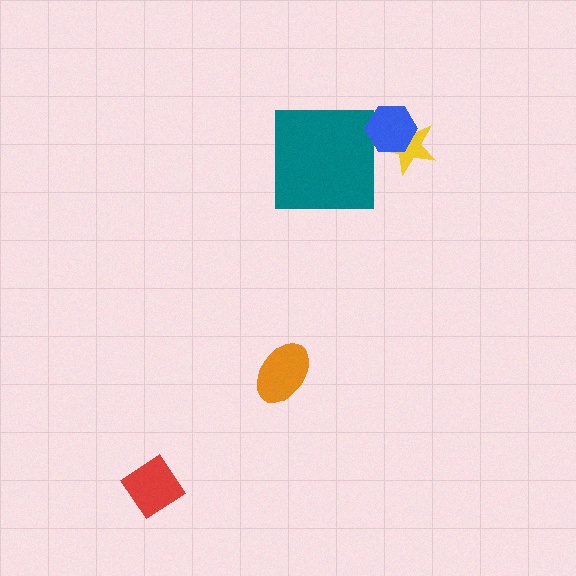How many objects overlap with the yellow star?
1 object overlaps with the yellow star.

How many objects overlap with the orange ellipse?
0 objects overlap with the orange ellipse.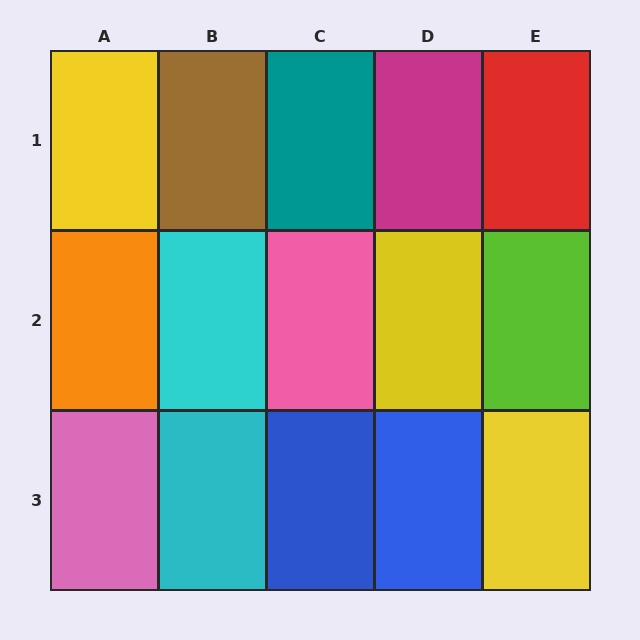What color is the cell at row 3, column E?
Yellow.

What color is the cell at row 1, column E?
Red.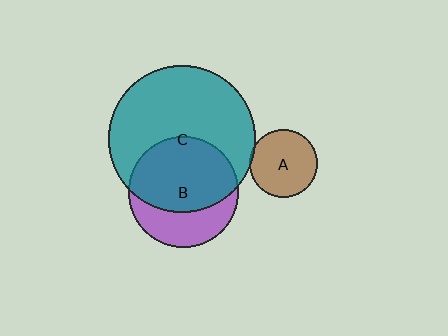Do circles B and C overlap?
Yes.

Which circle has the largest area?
Circle C (teal).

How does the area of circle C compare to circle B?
Approximately 1.8 times.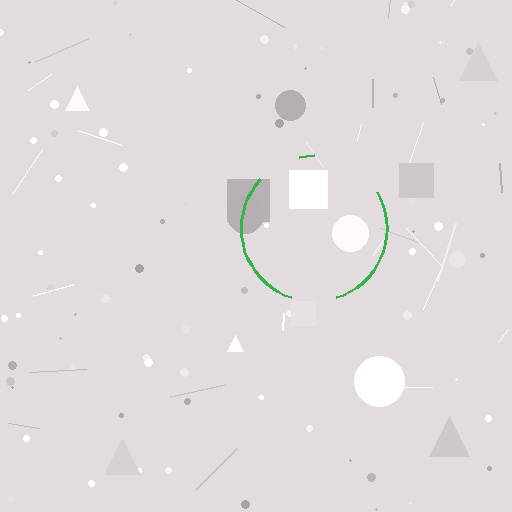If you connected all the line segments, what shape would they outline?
They would outline a circle.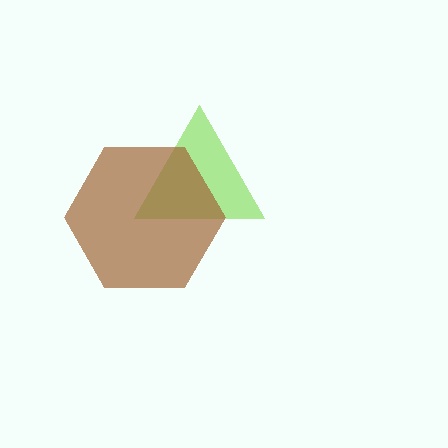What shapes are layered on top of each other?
The layered shapes are: a lime triangle, a brown hexagon.